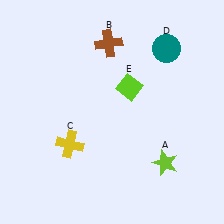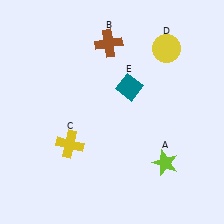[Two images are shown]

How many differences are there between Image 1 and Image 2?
There are 2 differences between the two images.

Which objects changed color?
D changed from teal to yellow. E changed from lime to teal.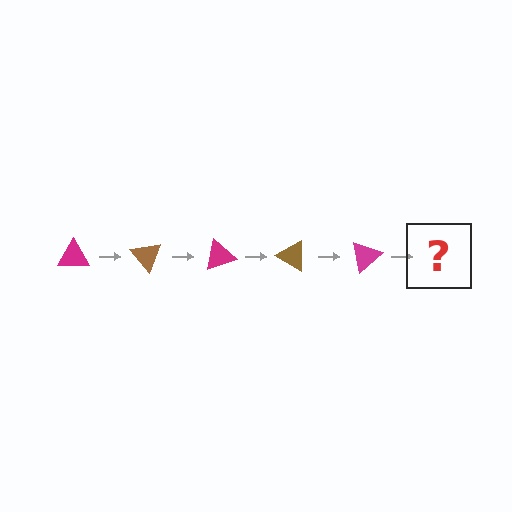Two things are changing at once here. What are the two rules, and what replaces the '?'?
The two rules are that it rotates 50 degrees each step and the color cycles through magenta and brown. The '?' should be a brown triangle, rotated 250 degrees from the start.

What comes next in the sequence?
The next element should be a brown triangle, rotated 250 degrees from the start.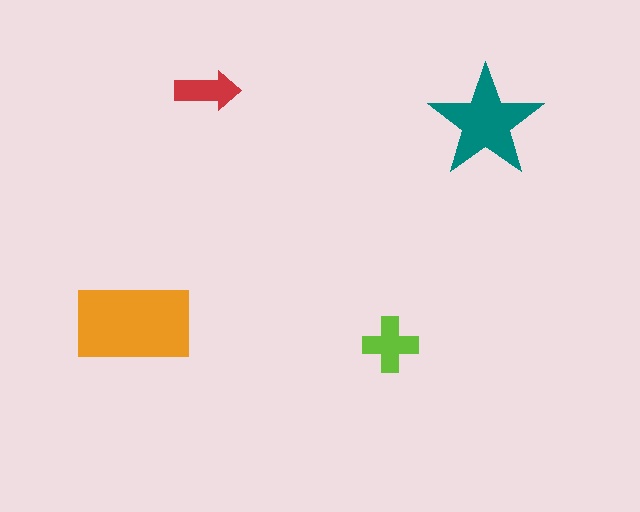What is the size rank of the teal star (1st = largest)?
2nd.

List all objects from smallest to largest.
The red arrow, the lime cross, the teal star, the orange rectangle.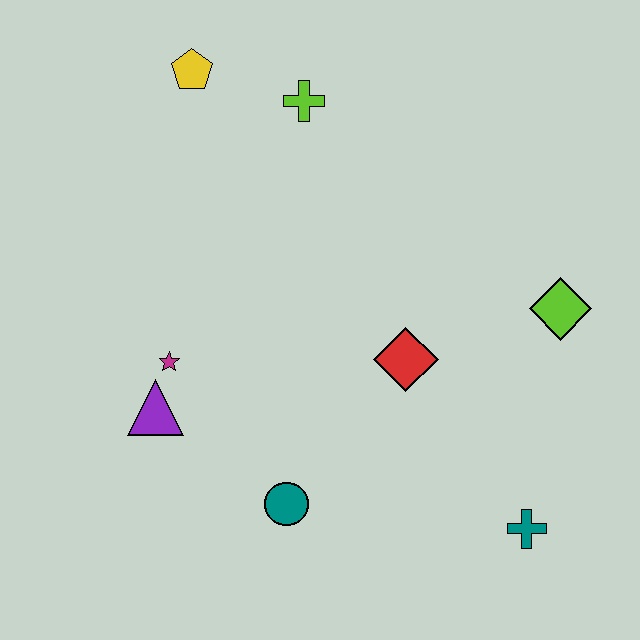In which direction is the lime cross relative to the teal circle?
The lime cross is above the teal circle.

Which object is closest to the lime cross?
The yellow pentagon is closest to the lime cross.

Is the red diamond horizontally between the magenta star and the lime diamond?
Yes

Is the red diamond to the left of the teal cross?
Yes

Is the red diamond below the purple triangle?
No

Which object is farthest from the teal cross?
The yellow pentagon is farthest from the teal cross.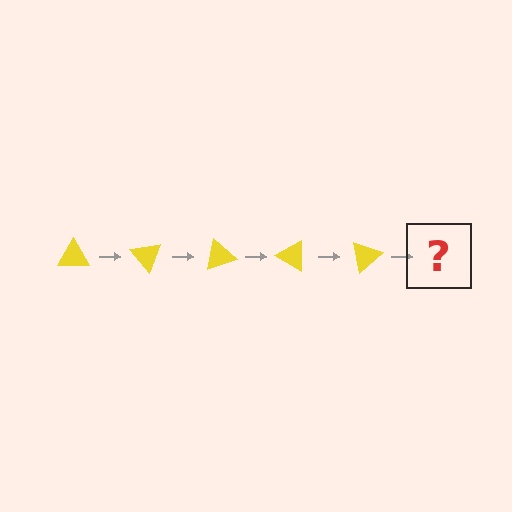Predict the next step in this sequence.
The next step is a yellow triangle rotated 250 degrees.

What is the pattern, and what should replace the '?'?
The pattern is that the triangle rotates 50 degrees each step. The '?' should be a yellow triangle rotated 250 degrees.